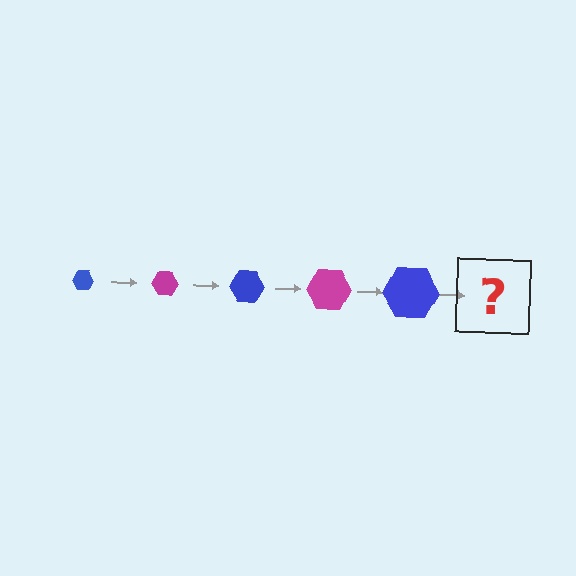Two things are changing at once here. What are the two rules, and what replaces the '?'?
The two rules are that the hexagon grows larger each step and the color cycles through blue and magenta. The '?' should be a magenta hexagon, larger than the previous one.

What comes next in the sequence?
The next element should be a magenta hexagon, larger than the previous one.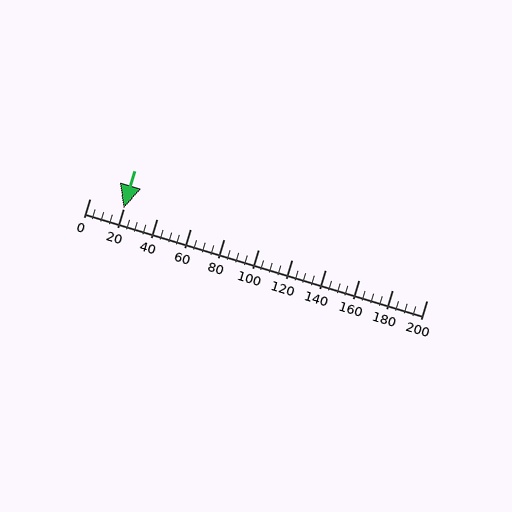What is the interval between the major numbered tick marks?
The major tick marks are spaced 20 units apart.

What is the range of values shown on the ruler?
The ruler shows values from 0 to 200.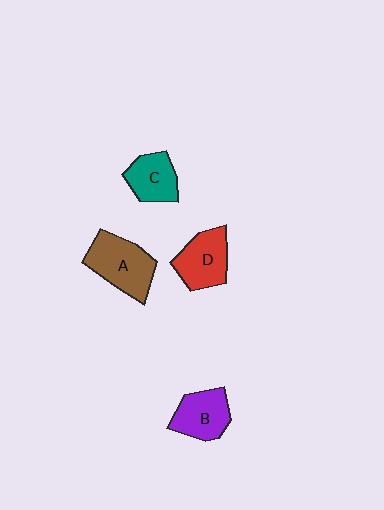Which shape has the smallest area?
Shape C (teal).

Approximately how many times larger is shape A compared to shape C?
Approximately 1.4 times.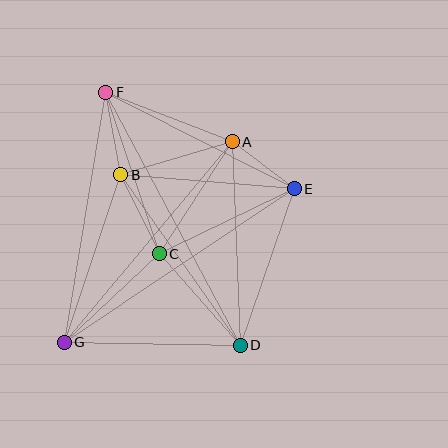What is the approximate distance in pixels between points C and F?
The distance between C and F is approximately 170 pixels.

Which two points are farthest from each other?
Points D and F are farthest from each other.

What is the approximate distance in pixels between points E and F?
The distance between E and F is approximately 212 pixels.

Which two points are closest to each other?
Points A and E are closest to each other.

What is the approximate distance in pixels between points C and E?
The distance between C and E is approximately 150 pixels.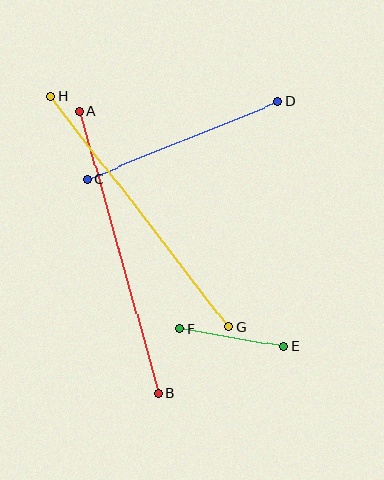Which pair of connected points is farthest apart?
Points A and B are farthest apart.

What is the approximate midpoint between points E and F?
The midpoint is at approximately (231, 338) pixels.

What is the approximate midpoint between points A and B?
The midpoint is at approximately (119, 252) pixels.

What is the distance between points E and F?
The distance is approximately 106 pixels.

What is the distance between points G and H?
The distance is approximately 291 pixels.